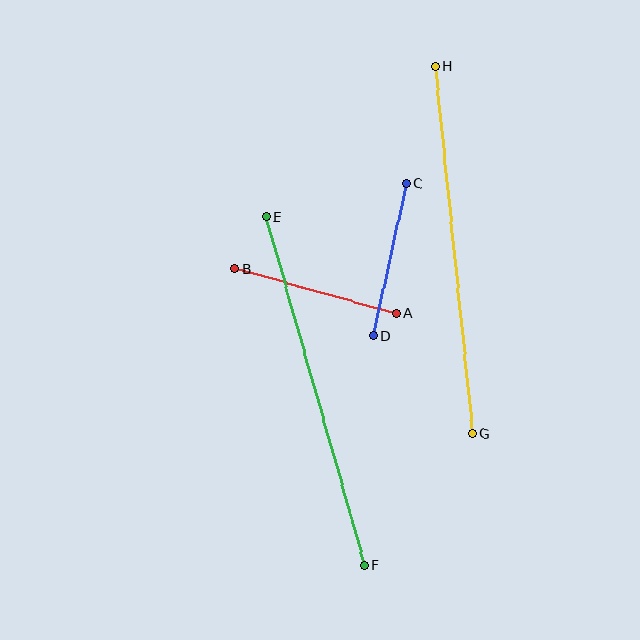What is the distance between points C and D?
The distance is approximately 156 pixels.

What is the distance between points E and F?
The distance is approximately 362 pixels.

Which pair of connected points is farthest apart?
Points G and H are farthest apart.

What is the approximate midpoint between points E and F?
The midpoint is at approximately (315, 391) pixels.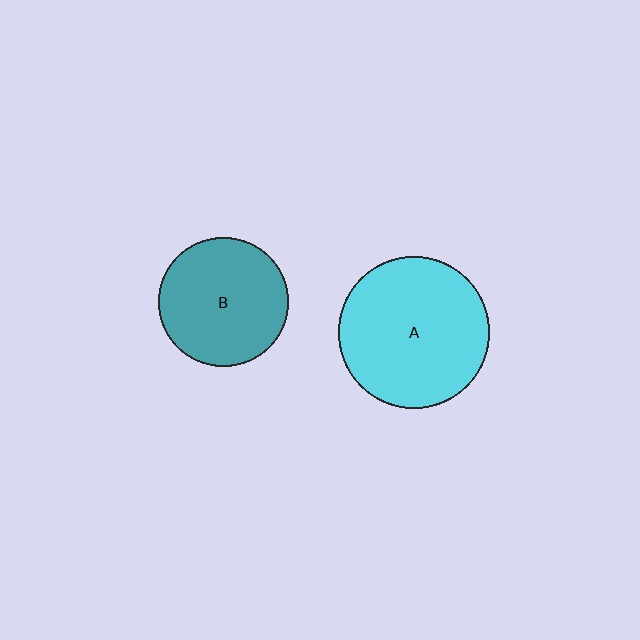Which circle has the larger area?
Circle A (cyan).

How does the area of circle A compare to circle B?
Approximately 1.4 times.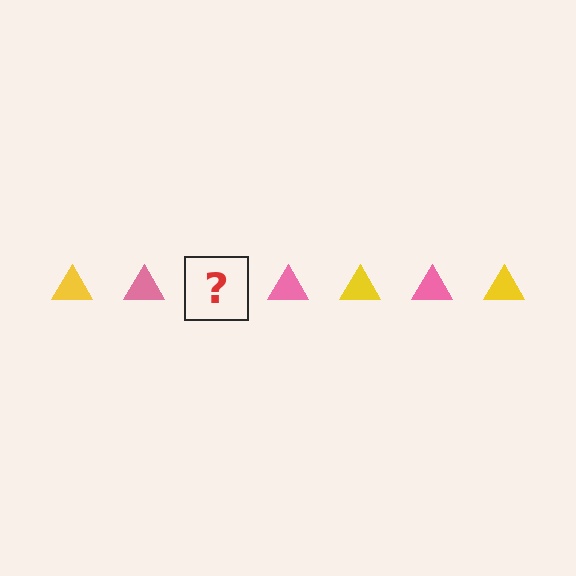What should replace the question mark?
The question mark should be replaced with a yellow triangle.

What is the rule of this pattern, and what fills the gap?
The rule is that the pattern cycles through yellow, pink triangles. The gap should be filled with a yellow triangle.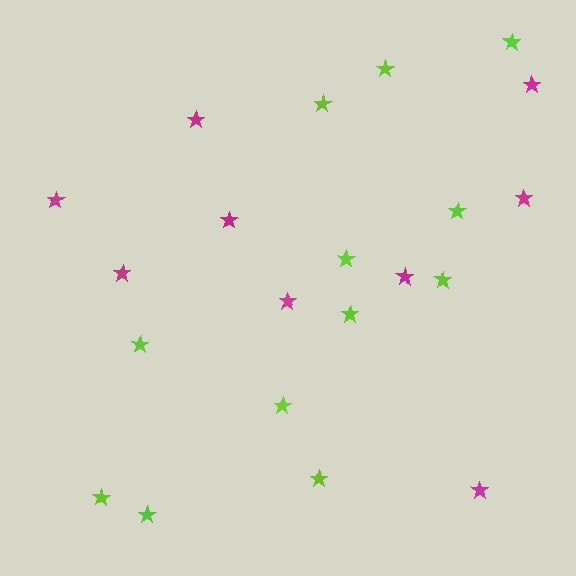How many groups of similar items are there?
There are 2 groups: one group of lime stars (12) and one group of magenta stars (9).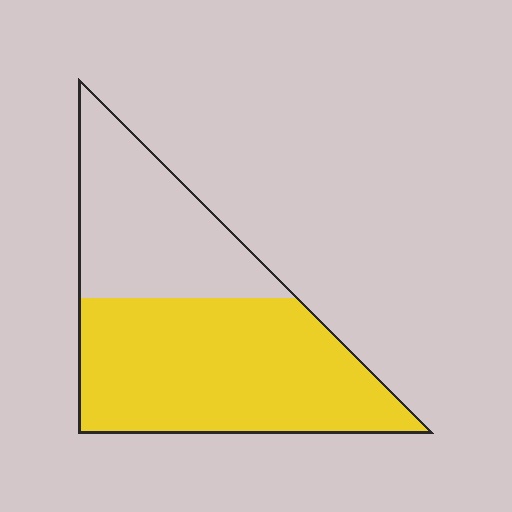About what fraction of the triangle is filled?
About five eighths (5/8).